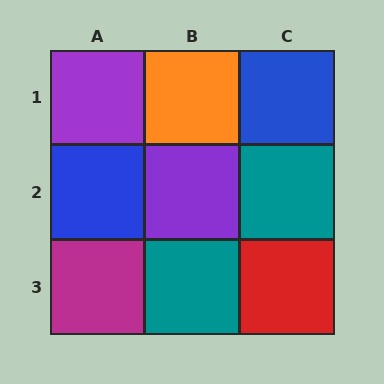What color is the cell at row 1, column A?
Purple.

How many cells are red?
1 cell is red.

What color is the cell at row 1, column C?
Blue.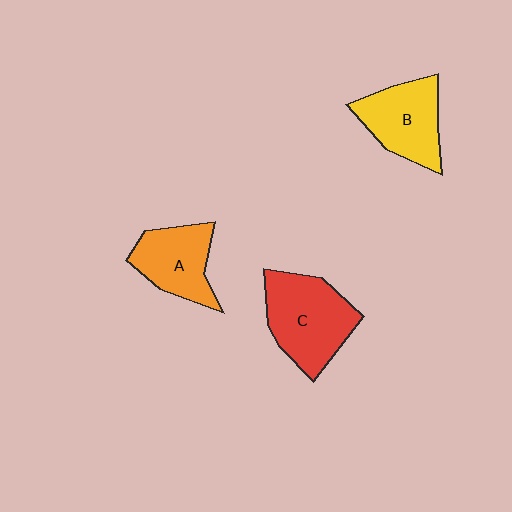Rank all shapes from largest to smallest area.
From largest to smallest: C (red), B (yellow), A (orange).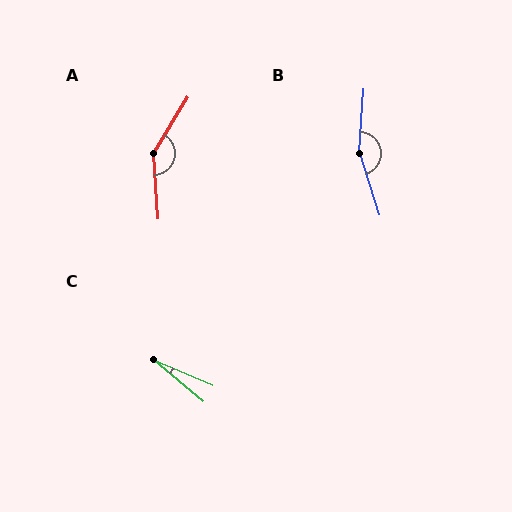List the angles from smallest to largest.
C (17°), A (145°), B (159°).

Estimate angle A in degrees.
Approximately 145 degrees.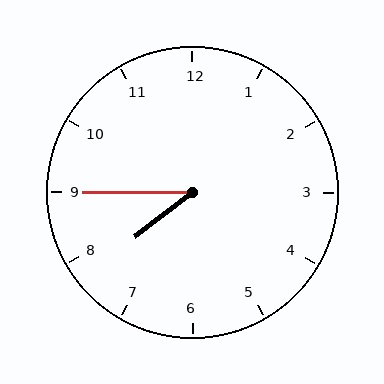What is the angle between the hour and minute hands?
Approximately 38 degrees.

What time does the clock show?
7:45.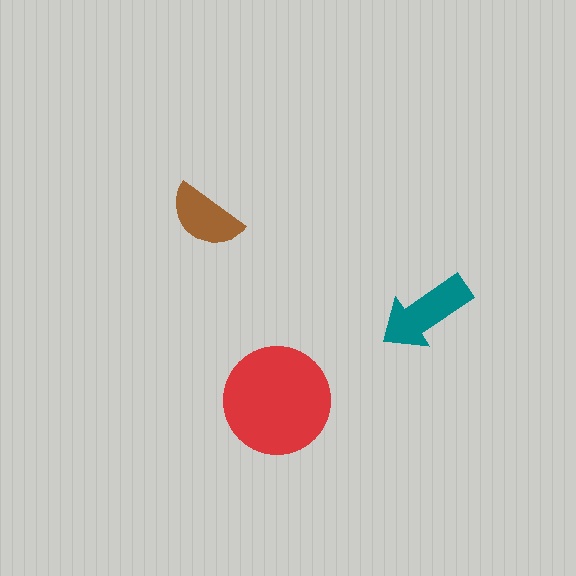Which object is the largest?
The red circle.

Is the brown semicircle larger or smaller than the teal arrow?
Smaller.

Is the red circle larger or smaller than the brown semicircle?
Larger.